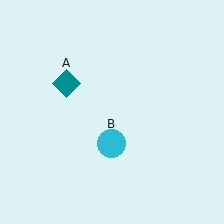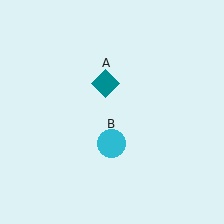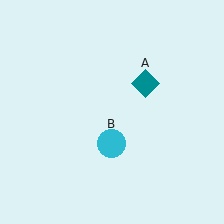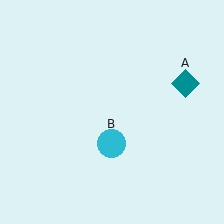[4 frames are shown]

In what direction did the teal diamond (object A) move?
The teal diamond (object A) moved right.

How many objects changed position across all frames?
1 object changed position: teal diamond (object A).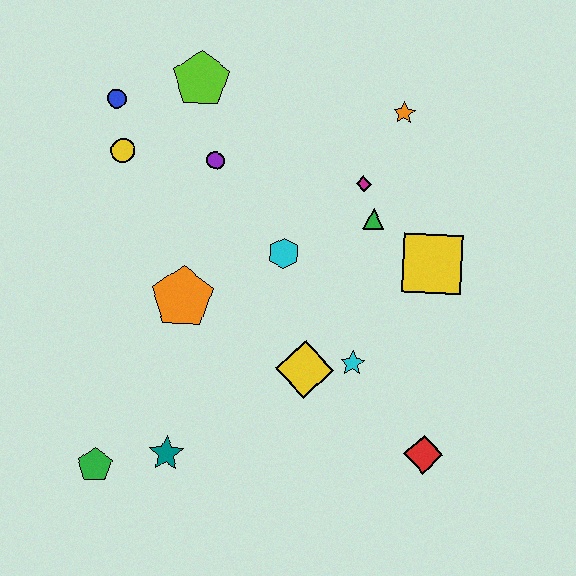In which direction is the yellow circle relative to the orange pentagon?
The yellow circle is above the orange pentagon.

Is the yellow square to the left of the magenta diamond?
No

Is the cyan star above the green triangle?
No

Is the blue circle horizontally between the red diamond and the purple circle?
No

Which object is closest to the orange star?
The magenta diamond is closest to the orange star.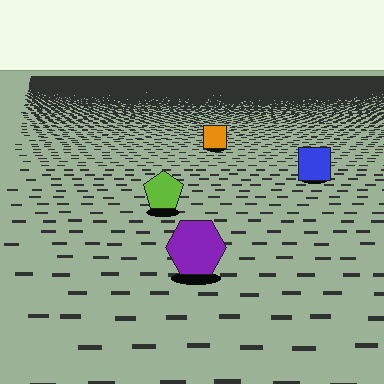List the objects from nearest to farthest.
From nearest to farthest: the purple hexagon, the lime pentagon, the blue square, the orange square.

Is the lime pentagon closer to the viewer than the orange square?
Yes. The lime pentagon is closer — you can tell from the texture gradient: the ground texture is coarser near it.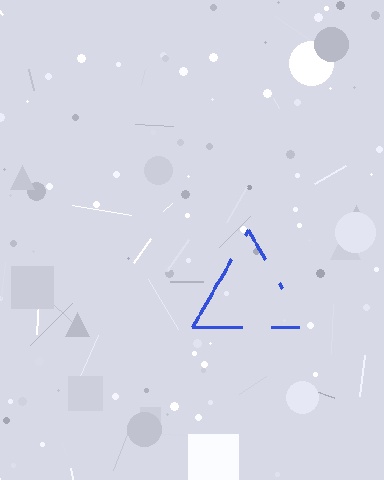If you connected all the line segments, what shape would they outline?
They would outline a triangle.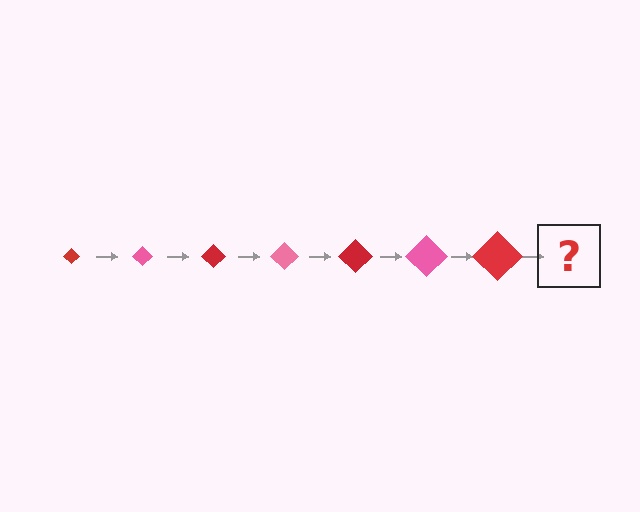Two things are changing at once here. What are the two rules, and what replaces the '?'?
The two rules are that the diamond grows larger each step and the color cycles through red and pink. The '?' should be a pink diamond, larger than the previous one.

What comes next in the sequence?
The next element should be a pink diamond, larger than the previous one.